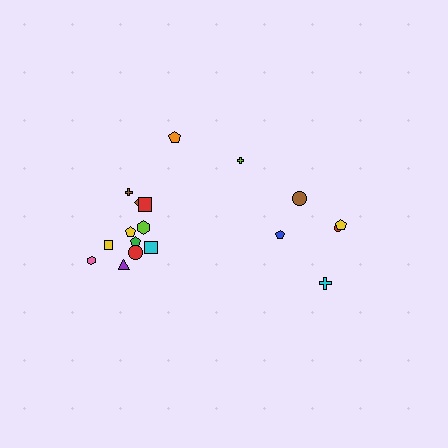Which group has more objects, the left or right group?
The left group.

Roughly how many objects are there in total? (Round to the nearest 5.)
Roughly 20 objects in total.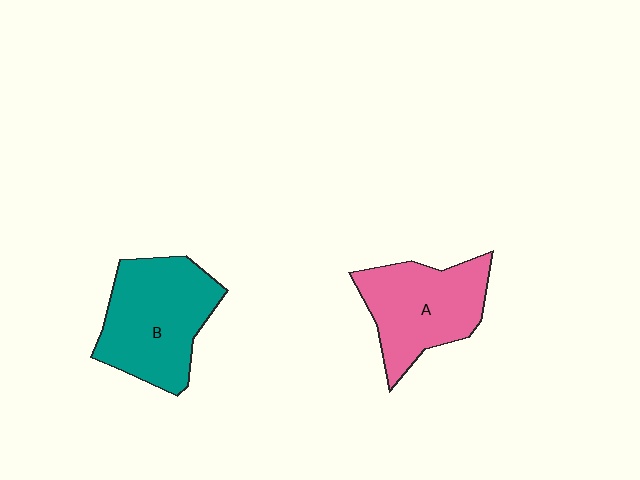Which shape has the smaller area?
Shape A (pink).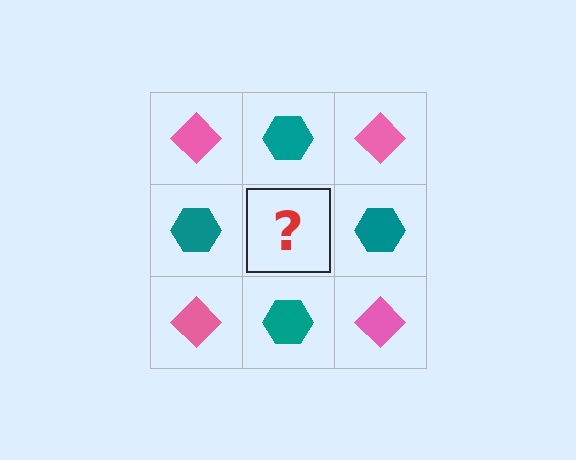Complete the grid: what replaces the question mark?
The question mark should be replaced with a pink diamond.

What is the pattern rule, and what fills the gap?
The rule is that it alternates pink diamond and teal hexagon in a checkerboard pattern. The gap should be filled with a pink diamond.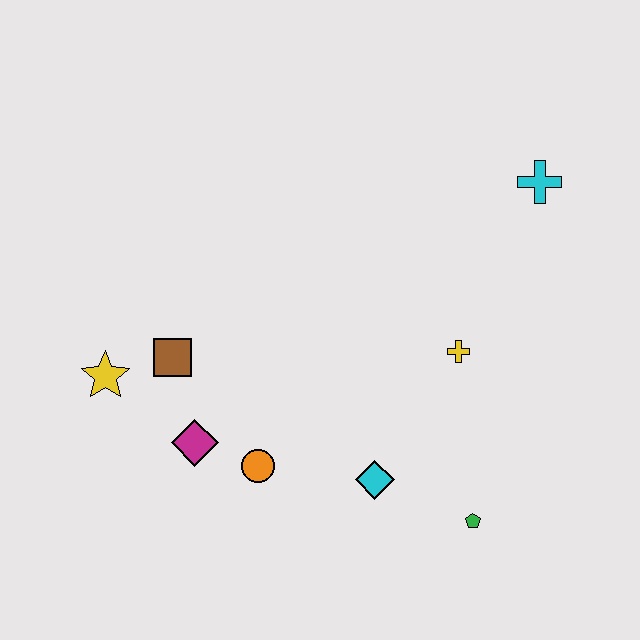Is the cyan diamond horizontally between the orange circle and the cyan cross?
Yes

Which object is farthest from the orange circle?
The cyan cross is farthest from the orange circle.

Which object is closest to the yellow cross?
The cyan diamond is closest to the yellow cross.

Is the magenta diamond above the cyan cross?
No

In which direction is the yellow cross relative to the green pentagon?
The yellow cross is above the green pentagon.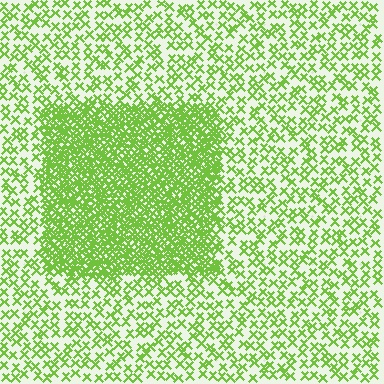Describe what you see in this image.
The image contains small lime elements arranged at two different densities. A rectangle-shaped region is visible where the elements are more densely packed than the surrounding area.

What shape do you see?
I see a rectangle.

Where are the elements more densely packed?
The elements are more densely packed inside the rectangle boundary.